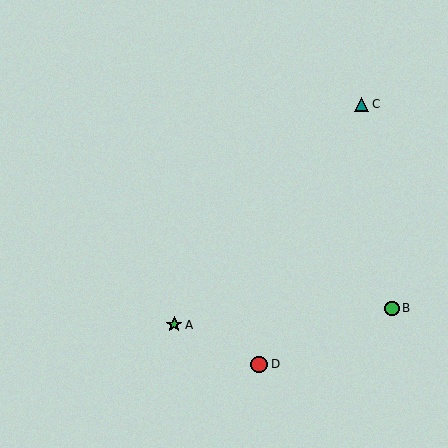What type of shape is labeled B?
Shape B is a green circle.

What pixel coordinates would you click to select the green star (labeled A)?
Click at (174, 325) to select the green star A.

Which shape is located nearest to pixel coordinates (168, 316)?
The green star (labeled A) at (174, 325) is nearest to that location.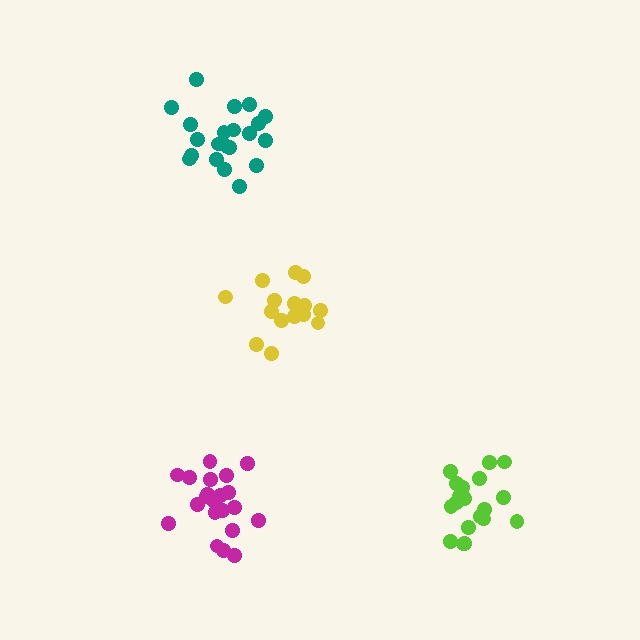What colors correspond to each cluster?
The clusters are colored: yellow, lime, teal, magenta.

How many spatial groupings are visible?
There are 4 spatial groupings.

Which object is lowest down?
The magenta cluster is bottommost.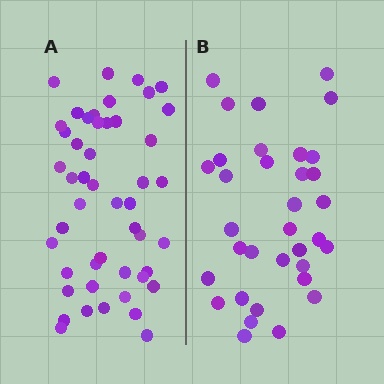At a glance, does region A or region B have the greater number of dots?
Region A (the left region) has more dots.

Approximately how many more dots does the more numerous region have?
Region A has approximately 15 more dots than region B.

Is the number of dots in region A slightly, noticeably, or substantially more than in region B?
Region A has noticeably more, but not dramatically so. The ratio is roughly 1.4 to 1.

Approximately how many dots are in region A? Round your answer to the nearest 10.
About 50 dots. (The exact count is 48, which rounds to 50.)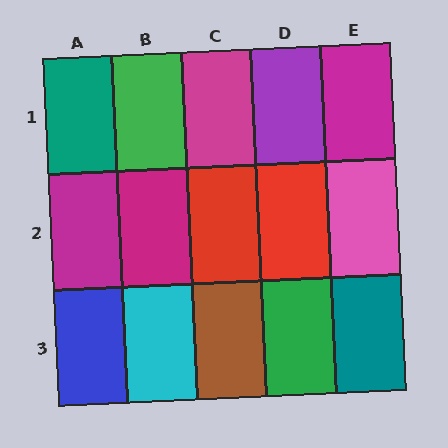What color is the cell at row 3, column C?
Brown.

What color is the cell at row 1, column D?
Purple.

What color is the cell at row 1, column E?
Magenta.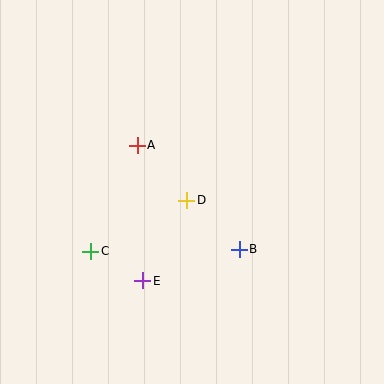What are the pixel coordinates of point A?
Point A is at (137, 145).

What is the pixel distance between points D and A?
The distance between D and A is 74 pixels.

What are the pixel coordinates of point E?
Point E is at (143, 281).